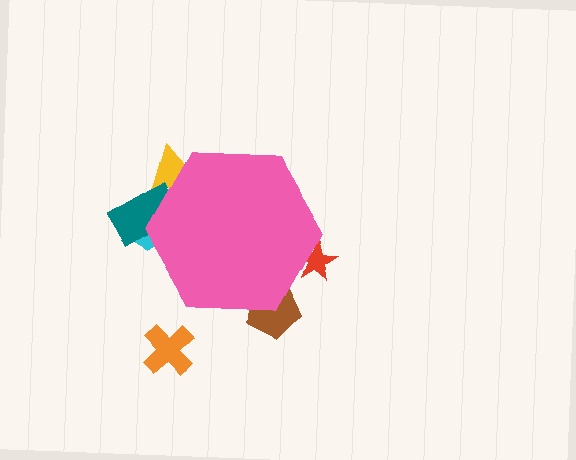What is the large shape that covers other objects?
A pink hexagon.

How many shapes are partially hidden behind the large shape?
5 shapes are partially hidden.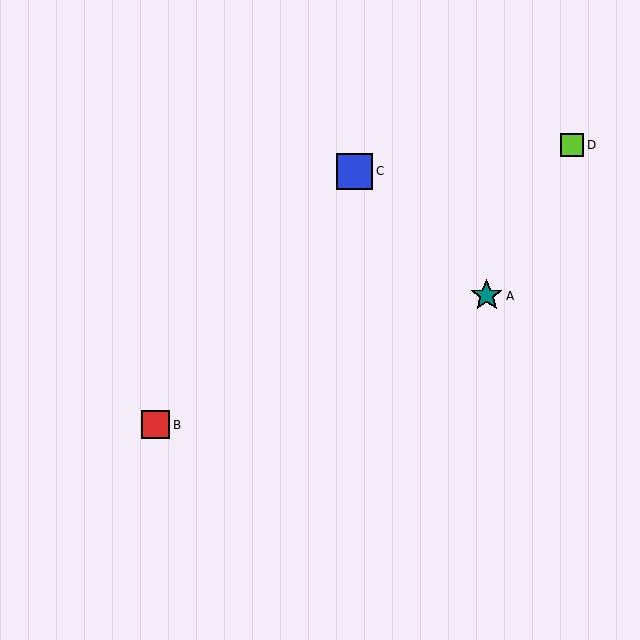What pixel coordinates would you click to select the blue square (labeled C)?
Click at (355, 171) to select the blue square C.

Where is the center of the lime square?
The center of the lime square is at (572, 145).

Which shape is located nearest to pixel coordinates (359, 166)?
The blue square (labeled C) at (355, 171) is nearest to that location.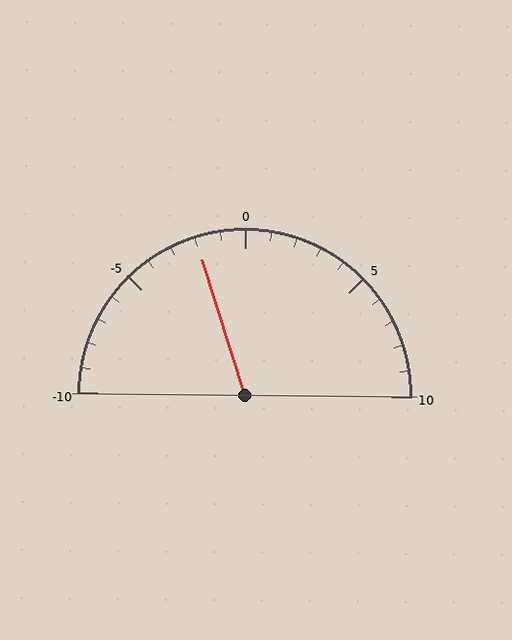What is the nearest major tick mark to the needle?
The nearest major tick mark is 0.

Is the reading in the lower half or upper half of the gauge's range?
The reading is in the lower half of the range (-10 to 10).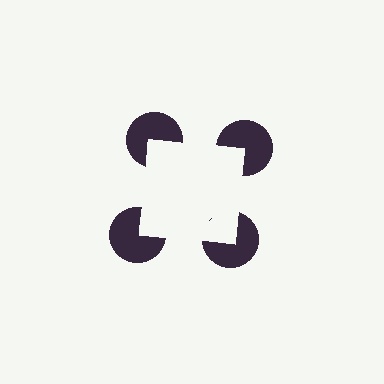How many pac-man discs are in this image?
There are 4 — one at each vertex of the illusory square.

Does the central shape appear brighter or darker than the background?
It typically appears slightly brighter than the background, even though no actual brightness change is drawn.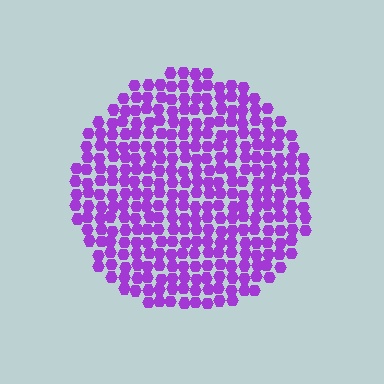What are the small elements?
The small elements are hexagons.